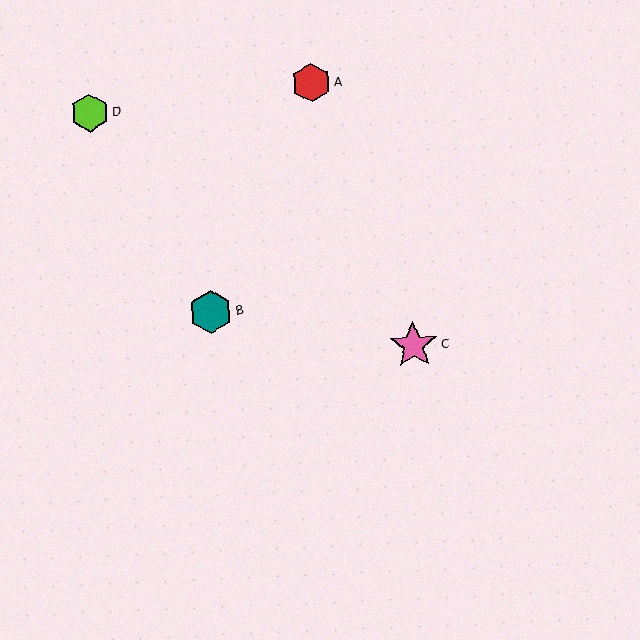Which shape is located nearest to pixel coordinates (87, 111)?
The lime hexagon (labeled D) at (90, 113) is nearest to that location.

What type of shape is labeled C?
Shape C is a pink star.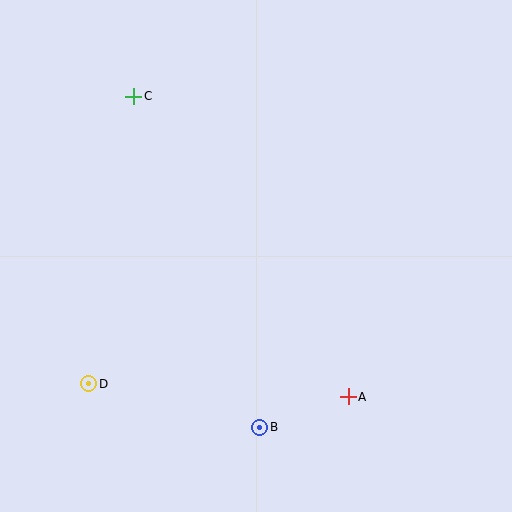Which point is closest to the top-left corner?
Point C is closest to the top-left corner.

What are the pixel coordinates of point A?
Point A is at (348, 397).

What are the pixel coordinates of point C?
Point C is at (134, 96).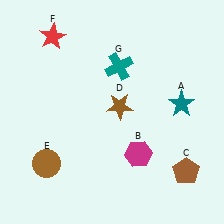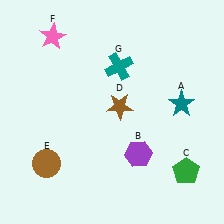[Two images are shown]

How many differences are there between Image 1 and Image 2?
There are 3 differences between the two images.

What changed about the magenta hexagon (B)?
In Image 1, B is magenta. In Image 2, it changed to purple.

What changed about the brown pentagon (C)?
In Image 1, C is brown. In Image 2, it changed to green.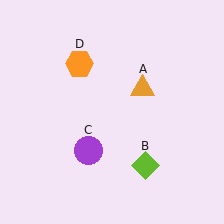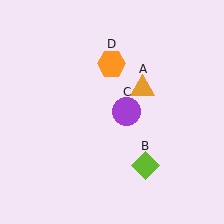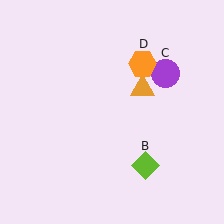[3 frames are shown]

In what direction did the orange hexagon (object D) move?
The orange hexagon (object D) moved right.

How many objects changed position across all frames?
2 objects changed position: purple circle (object C), orange hexagon (object D).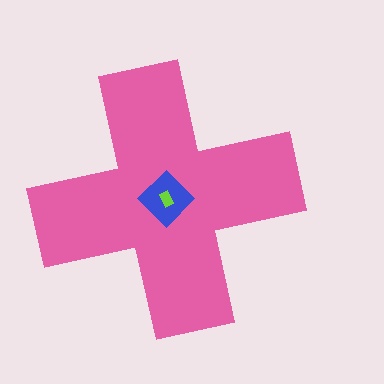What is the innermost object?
The lime rectangle.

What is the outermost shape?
The pink cross.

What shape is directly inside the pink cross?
The blue diamond.